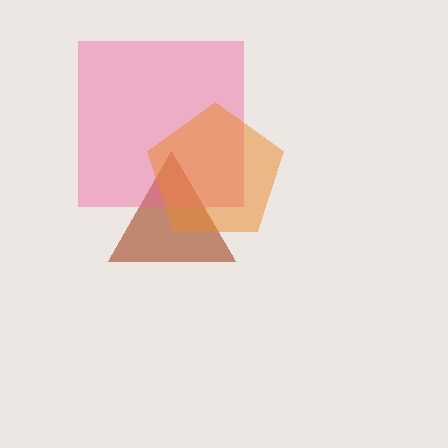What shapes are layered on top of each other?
The layered shapes are: a brown triangle, a pink square, an orange pentagon.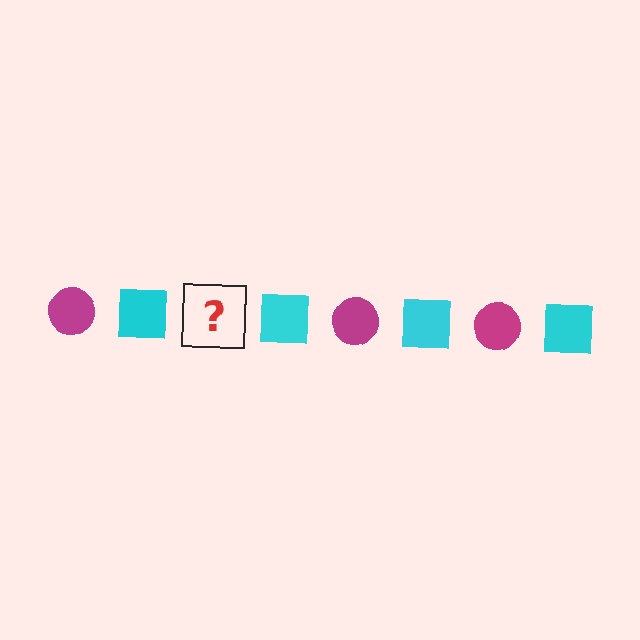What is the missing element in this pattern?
The missing element is a magenta circle.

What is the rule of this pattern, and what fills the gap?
The rule is that the pattern alternates between magenta circle and cyan square. The gap should be filled with a magenta circle.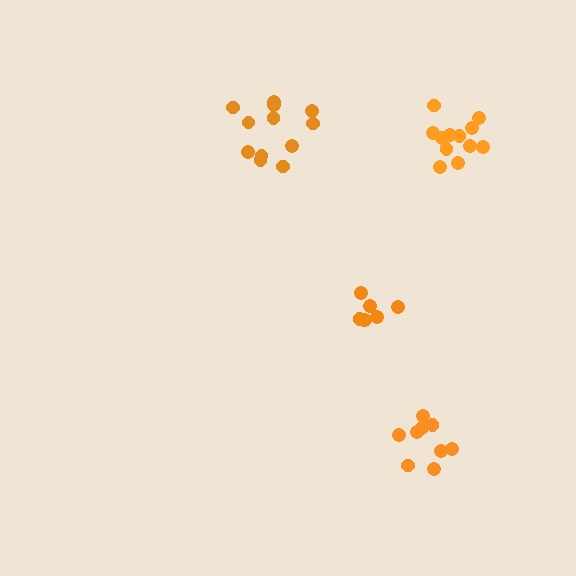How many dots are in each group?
Group 1: 7 dots, Group 2: 12 dots, Group 3: 9 dots, Group 4: 12 dots (40 total).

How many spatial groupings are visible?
There are 4 spatial groupings.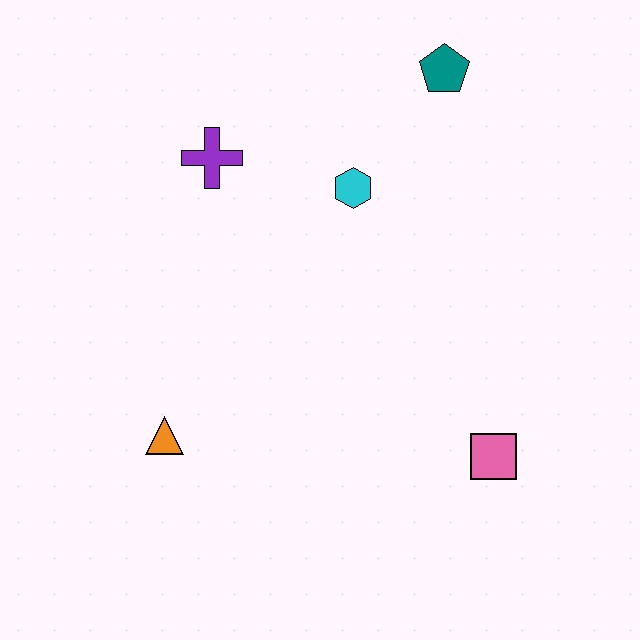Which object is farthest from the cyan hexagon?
The orange triangle is farthest from the cyan hexagon.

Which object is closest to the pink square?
The cyan hexagon is closest to the pink square.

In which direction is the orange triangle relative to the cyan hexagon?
The orange triangle is below the cyan hexagon.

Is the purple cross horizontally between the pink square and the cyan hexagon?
No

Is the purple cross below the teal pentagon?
Yes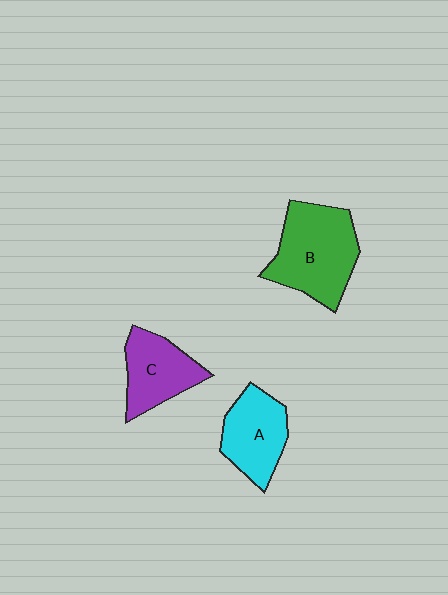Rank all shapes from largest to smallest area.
From largest to smallest: B (green), A (cyan), C (purple).